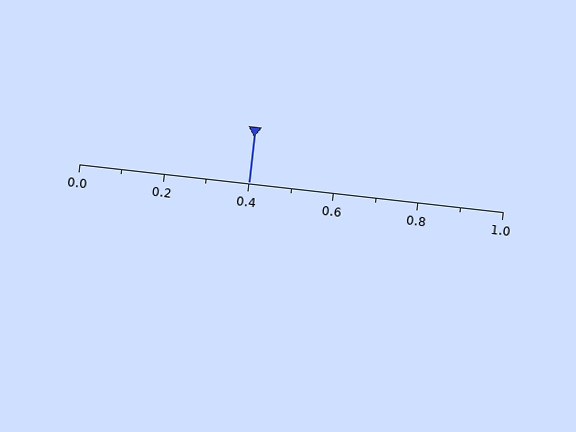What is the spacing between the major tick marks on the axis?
The major ticks are spaced 0.2 apart.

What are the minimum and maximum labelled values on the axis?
The axis runs from 0.0 to 1.0.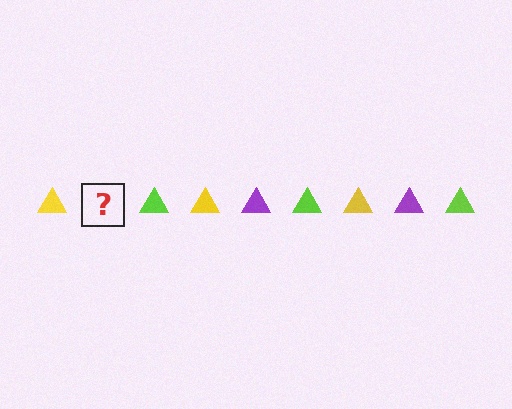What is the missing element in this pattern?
The missing element is a purple triangle.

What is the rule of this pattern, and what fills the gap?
The rule is that the pattern cycles through yellow, purple, lime triangles. The gap should be filled with a purple triangle.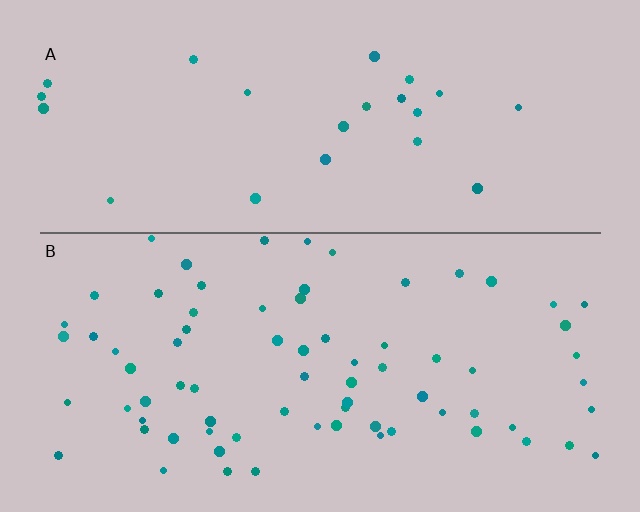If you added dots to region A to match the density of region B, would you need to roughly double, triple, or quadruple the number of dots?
Approximately triple.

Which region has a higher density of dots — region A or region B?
B (the bottom).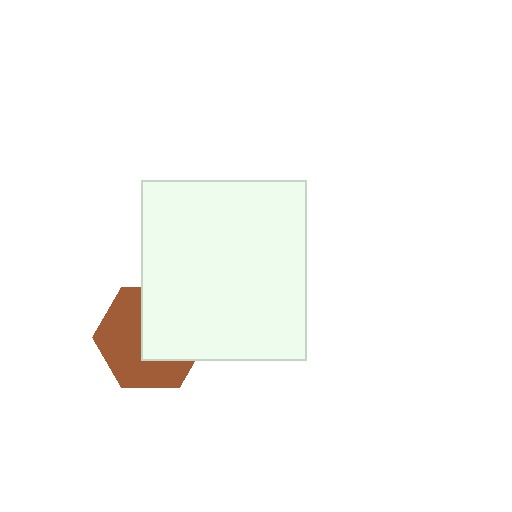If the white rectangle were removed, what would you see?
You would see the complete brown hexagon.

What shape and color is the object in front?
The object in front is a white rectangle.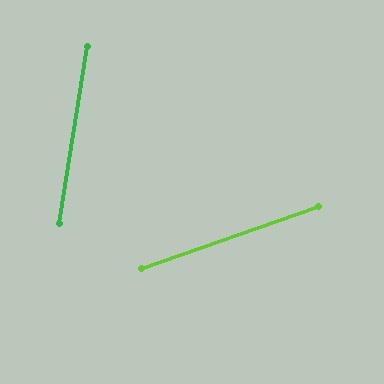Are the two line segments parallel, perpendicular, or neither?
Neither parallel nor perpendicular — they differ by about 62°.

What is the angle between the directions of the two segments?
Approximately 62 degrees.